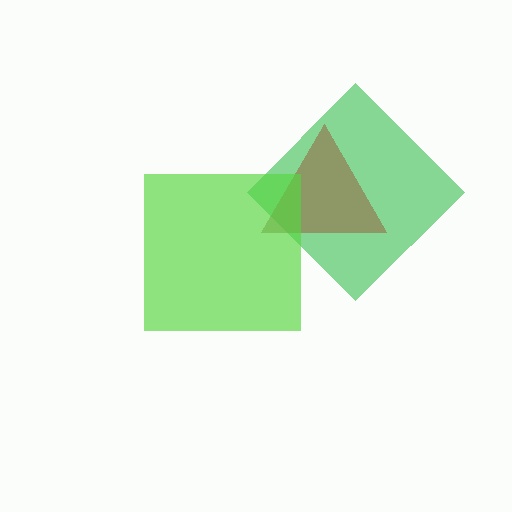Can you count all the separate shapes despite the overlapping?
Yes, there are 3 separate shapes.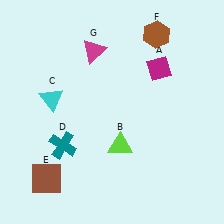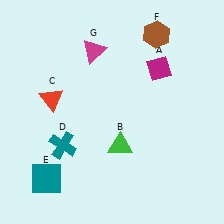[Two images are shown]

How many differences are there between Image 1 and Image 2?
There are 3 differences between the two images.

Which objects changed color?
B changed from lime to green. C changed from cyan to red. E changed from brown to teal.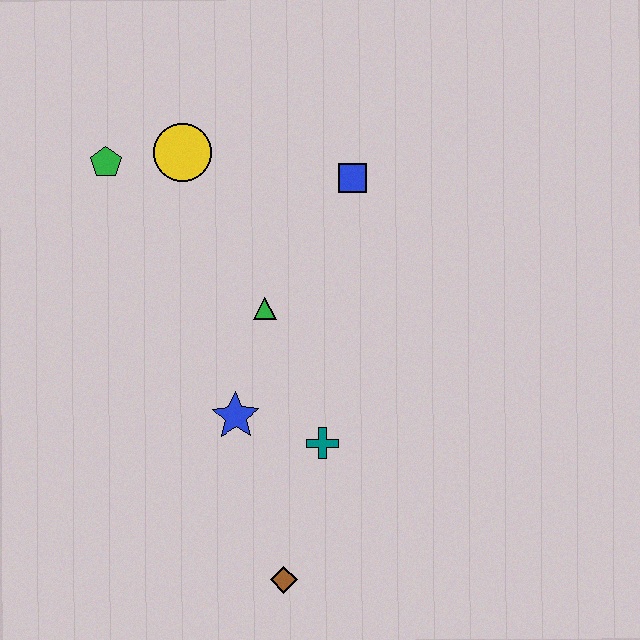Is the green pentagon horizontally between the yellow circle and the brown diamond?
No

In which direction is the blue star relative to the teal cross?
The blue star is to the left of the teal cross.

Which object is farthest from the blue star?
The green pentagon is farthest from the blue star.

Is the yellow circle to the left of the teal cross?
Yes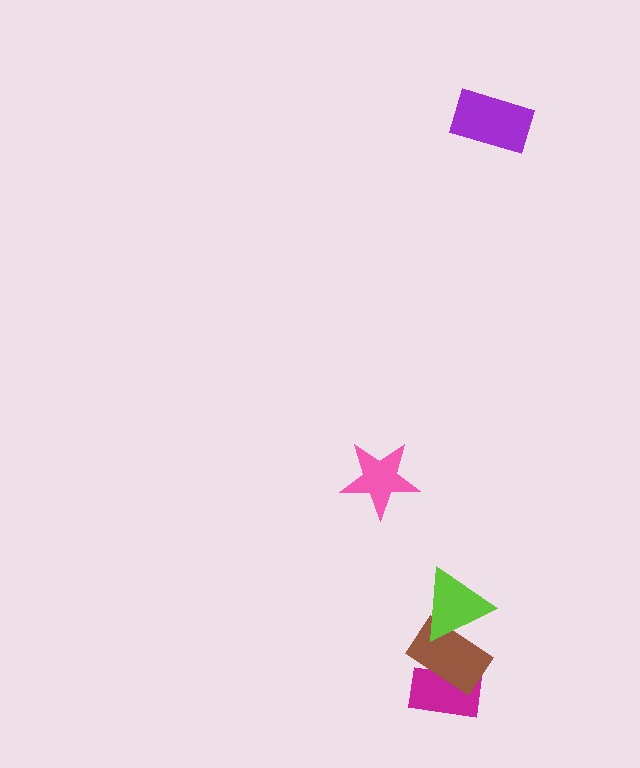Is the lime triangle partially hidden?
No, no other shape covers it.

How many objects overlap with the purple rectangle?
0 objects overlap with the purple rectangle.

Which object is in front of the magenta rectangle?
The brown rectangle is in front of the magenta rectangle.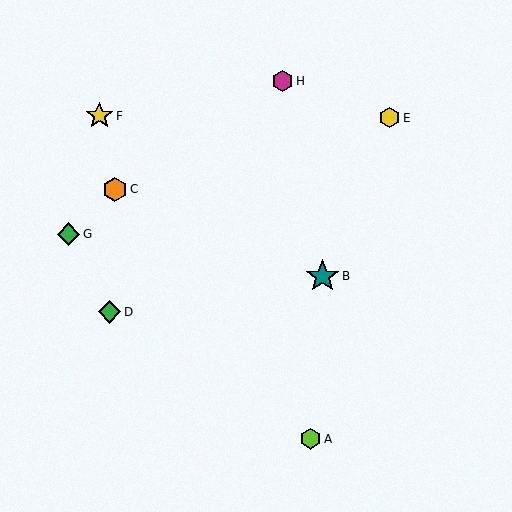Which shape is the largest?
The teal star (labeled B) is the largest.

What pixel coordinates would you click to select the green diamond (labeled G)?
Click at (69, 234) to select the green diamond G.